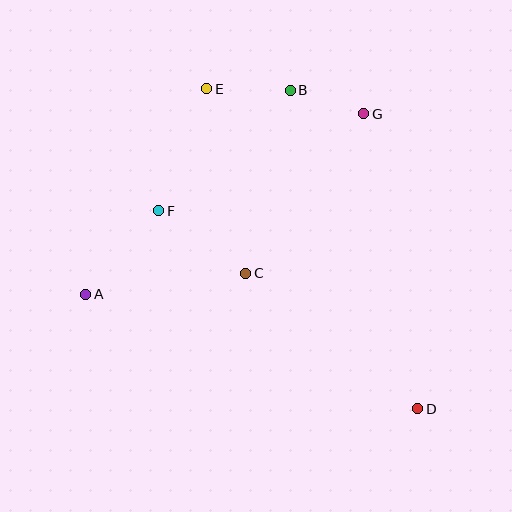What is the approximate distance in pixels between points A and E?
The distance between A and E is approximately 239 pixels.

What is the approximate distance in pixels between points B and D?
The distance between B and D is approximately 343 pixels.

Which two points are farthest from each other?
Points D and E are farthest from each other.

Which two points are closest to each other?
Points B and G are closest to each other.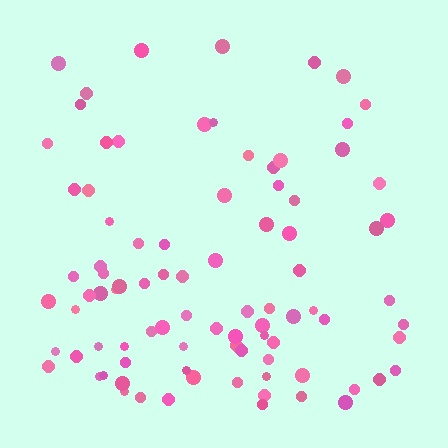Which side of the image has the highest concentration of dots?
The bottom.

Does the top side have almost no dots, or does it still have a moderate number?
Still a moderate number, just noticeably fewer than the bottom.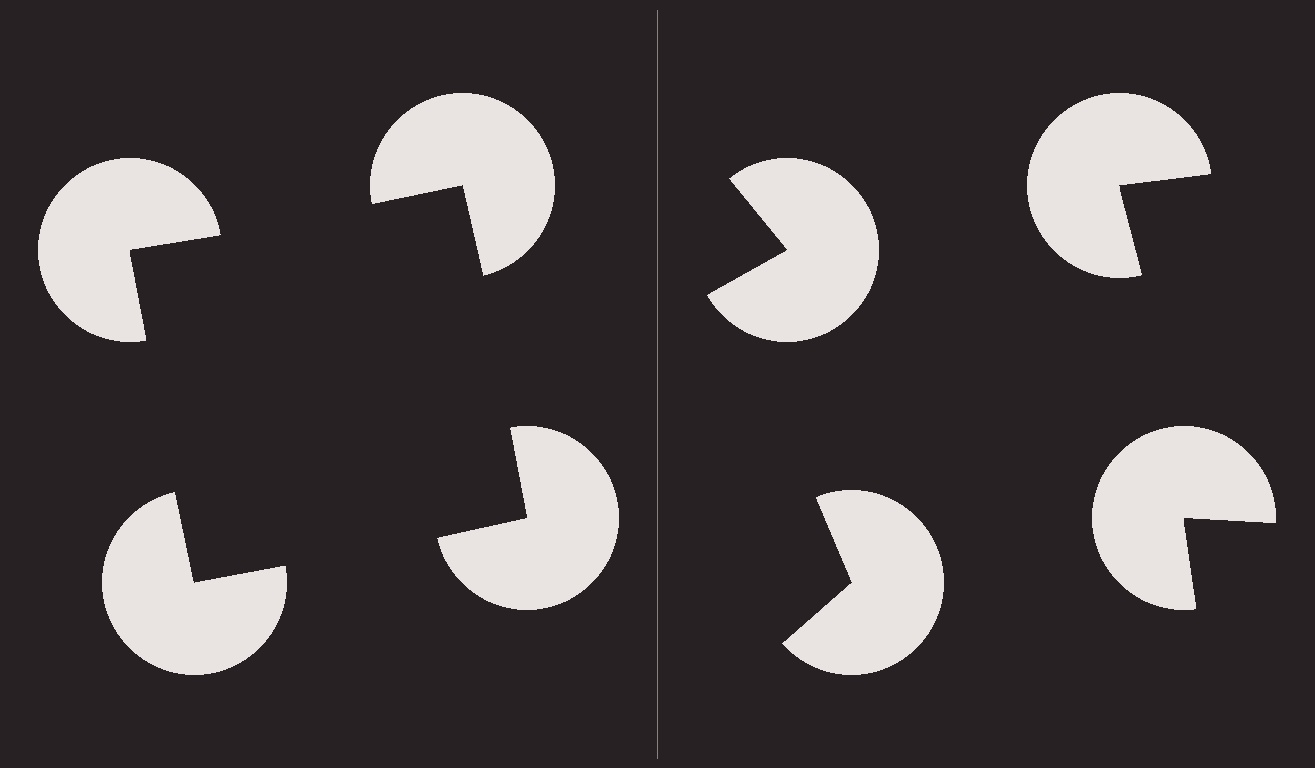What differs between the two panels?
The pac-man discs are positioned identically on both sides; only the wedge orientations differ. On the left they align to a square; on the right they are misaligned.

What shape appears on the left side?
An illusory square.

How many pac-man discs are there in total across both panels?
8 — 4 on each side.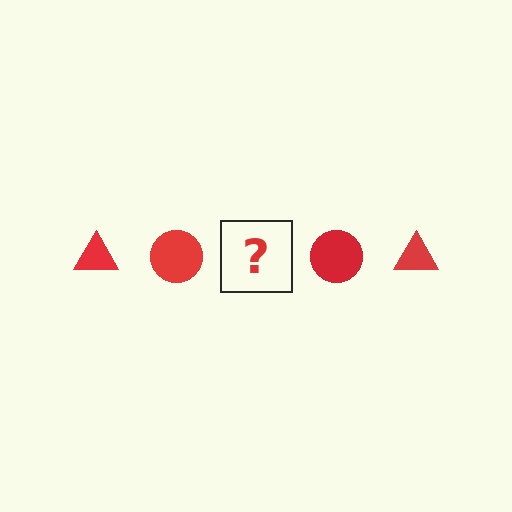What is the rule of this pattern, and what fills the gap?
The rule is that the pattern cycles through triangle, circle shapes in red. The gap should be filled with a red triangle.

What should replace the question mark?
The question mark should be replaced with a red triangle.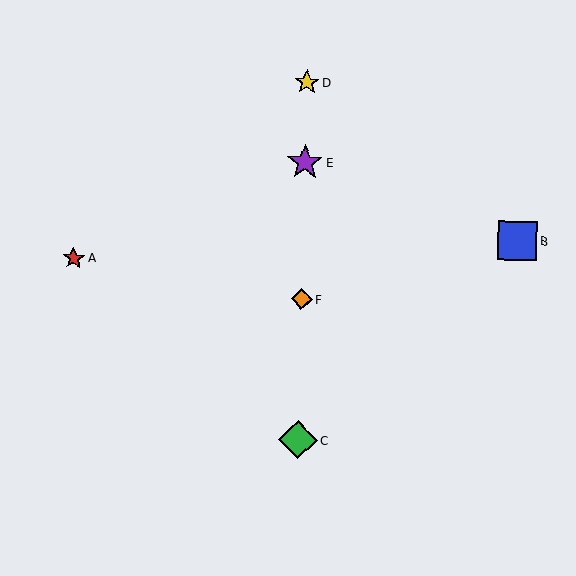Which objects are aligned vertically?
Objects C, D, E, F are aligned vertically.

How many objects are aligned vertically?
4 objects (C, D, E, F) are aligned vertically.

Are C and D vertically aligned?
Yes, both are at x≈298.